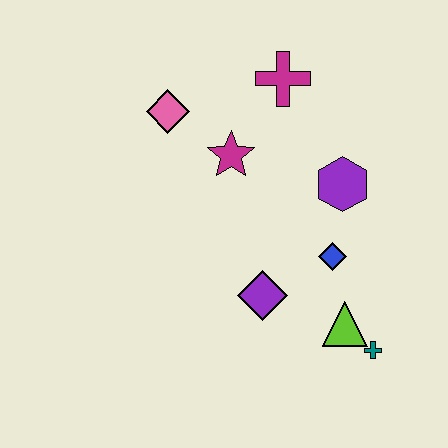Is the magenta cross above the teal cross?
Yes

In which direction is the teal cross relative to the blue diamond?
The teal cross is below the blue diamond.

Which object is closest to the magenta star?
The pink diamond is closest to the magenta star.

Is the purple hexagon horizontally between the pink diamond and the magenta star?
No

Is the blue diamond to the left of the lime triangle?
Yes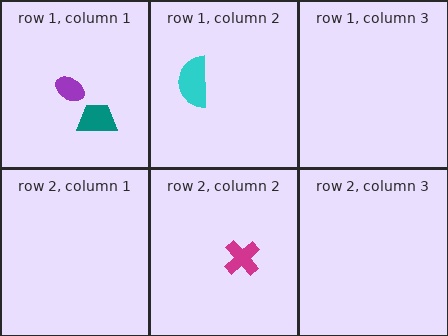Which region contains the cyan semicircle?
The row 1, column 2 region.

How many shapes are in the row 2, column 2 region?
1.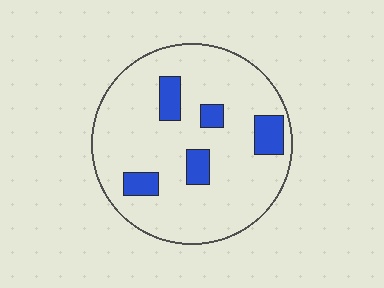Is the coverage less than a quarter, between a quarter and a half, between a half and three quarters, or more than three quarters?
Less than a quarter.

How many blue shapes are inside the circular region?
5.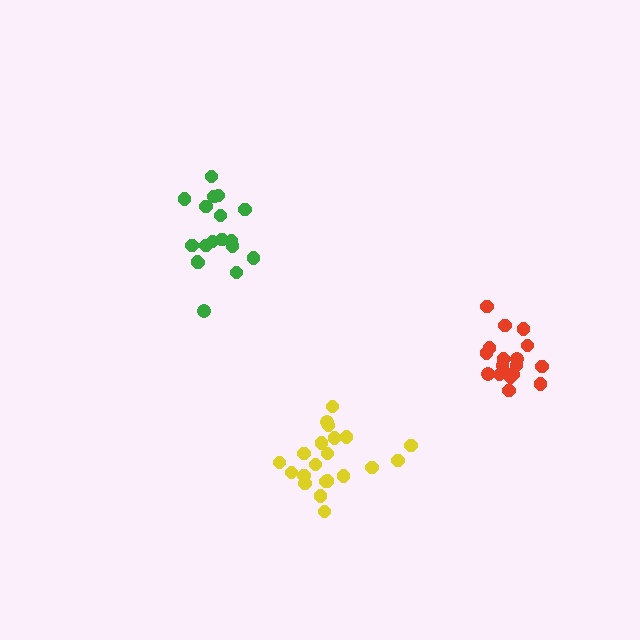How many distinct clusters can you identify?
There are 3 distinct clusters.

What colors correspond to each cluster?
The clusters are colored: yellow, green, red.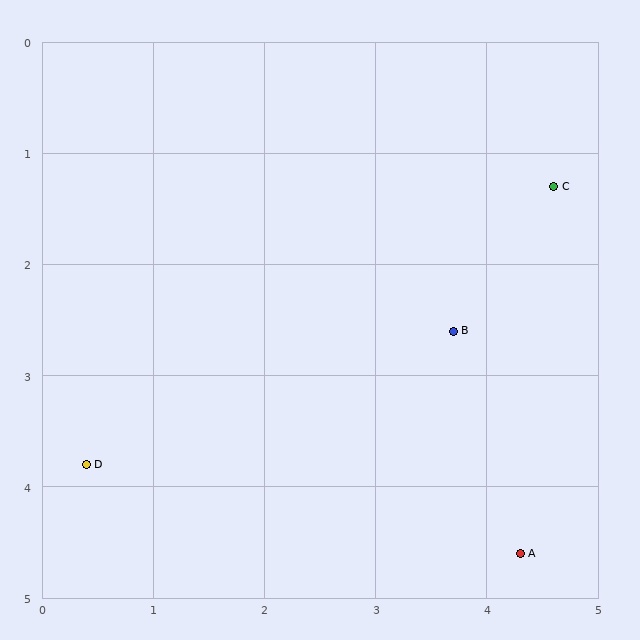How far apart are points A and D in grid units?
Points A and D are about 4.0 grid units apart.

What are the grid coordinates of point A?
Point A is at approximately (4.3, 4.6).